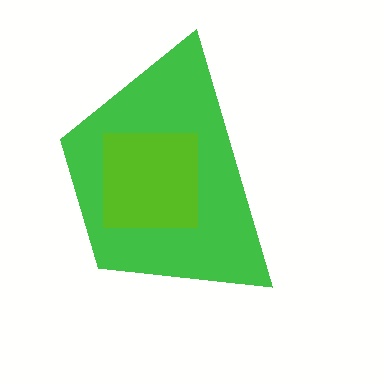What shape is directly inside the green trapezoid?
The lime square.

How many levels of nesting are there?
2.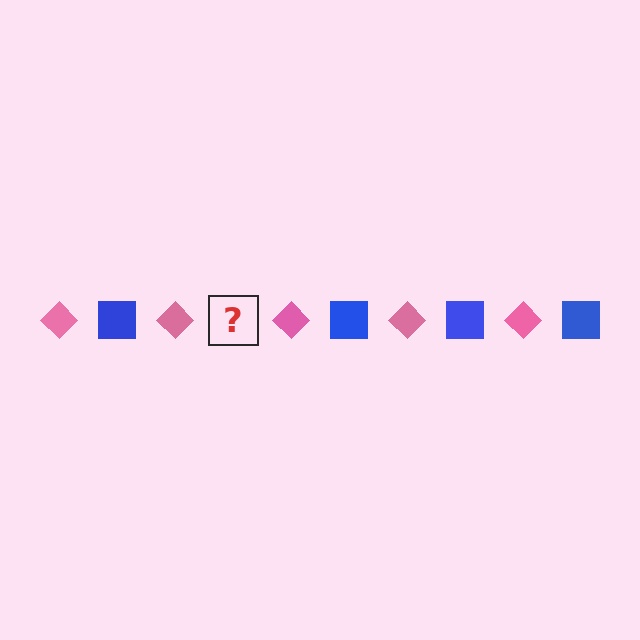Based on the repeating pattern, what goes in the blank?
The blank should be a blue square.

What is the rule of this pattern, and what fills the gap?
The rule is that the pattern alternates between pink diamond and blue square. The gap should be filled with a blue square.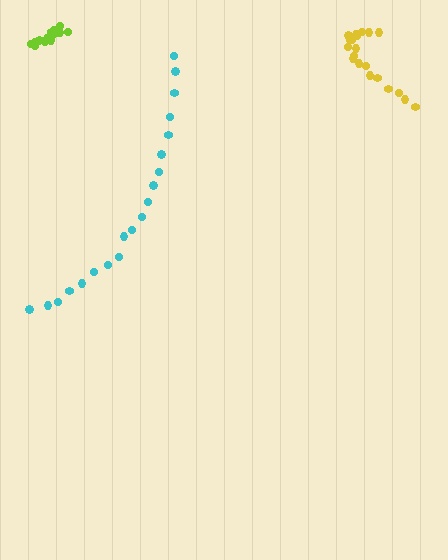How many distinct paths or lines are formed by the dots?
There are 3 distinct paths.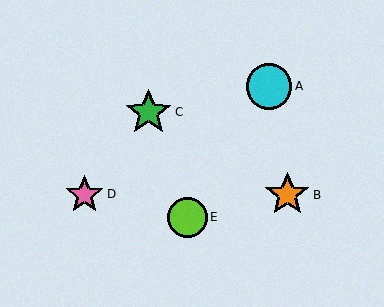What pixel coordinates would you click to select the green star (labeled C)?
Click at (148, 112) to select the green star C.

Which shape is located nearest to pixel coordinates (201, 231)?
The lime circle (labeled E) at (187, 217) is nearest to that location.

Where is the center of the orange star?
The center of the orange star is at (287, 195).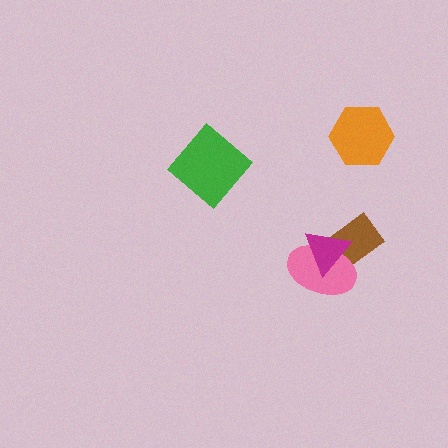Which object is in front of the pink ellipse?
The magenta triangle is in front of the pink ellipse.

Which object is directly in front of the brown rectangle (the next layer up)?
The pink ellipse is directly in front of the brown rectangle.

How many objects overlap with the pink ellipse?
2 objects overlap with the pink ellipse.